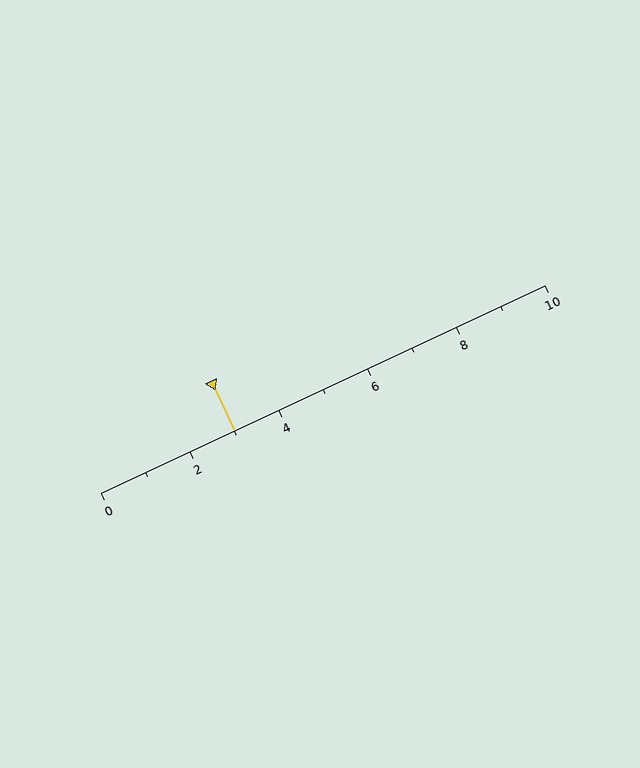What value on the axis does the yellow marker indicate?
The marker indicates approximately 3.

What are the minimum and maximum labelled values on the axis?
The axis runs from 0 to 10.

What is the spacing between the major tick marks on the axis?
The major ticks are spaced 2 apart.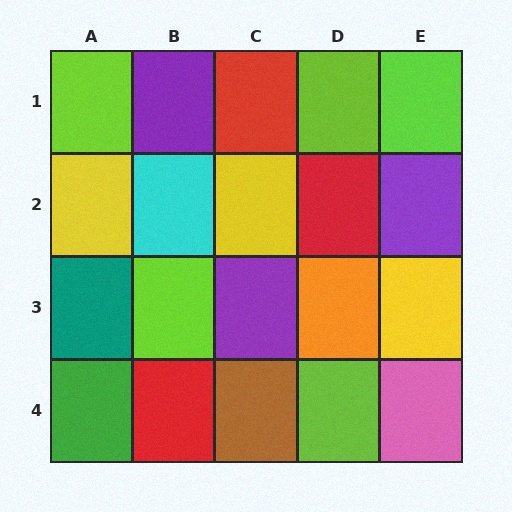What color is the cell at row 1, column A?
Lime.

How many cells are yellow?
3 cells are yellow.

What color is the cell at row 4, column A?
Green.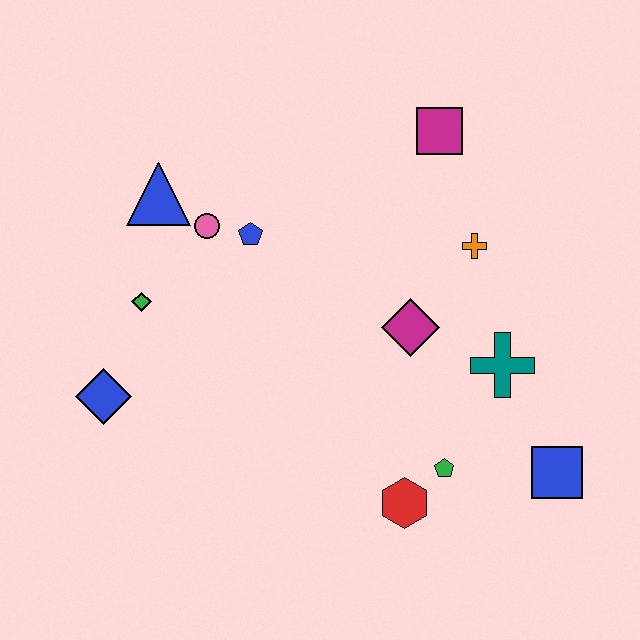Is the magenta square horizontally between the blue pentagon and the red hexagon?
No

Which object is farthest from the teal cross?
The blue diamond is farthest from the teal cross.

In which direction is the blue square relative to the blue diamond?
The blue square is to the right of the blue diamond.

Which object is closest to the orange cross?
The magenta diamond is closest to the orange cross.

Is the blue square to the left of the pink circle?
No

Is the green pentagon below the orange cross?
Yes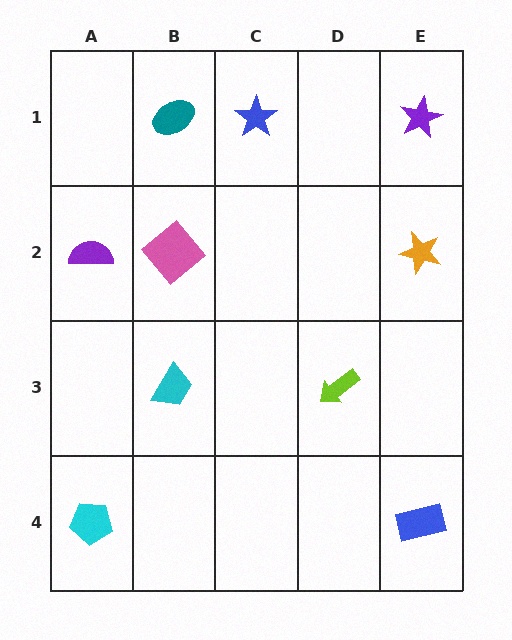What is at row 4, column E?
A blue rectangle.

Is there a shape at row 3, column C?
No, that cell is empty.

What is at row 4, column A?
A cyan pentagon.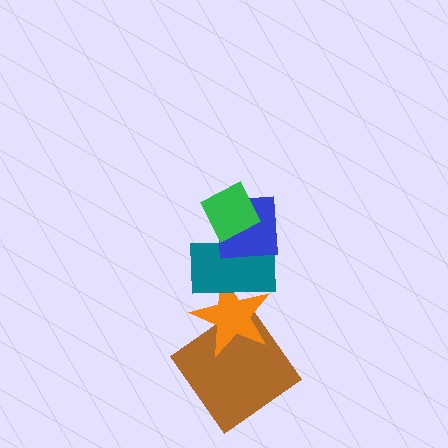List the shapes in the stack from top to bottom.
From top to bottom: the green diamond, the blue square, the teal rectangle, the orange star, the brown diamond.